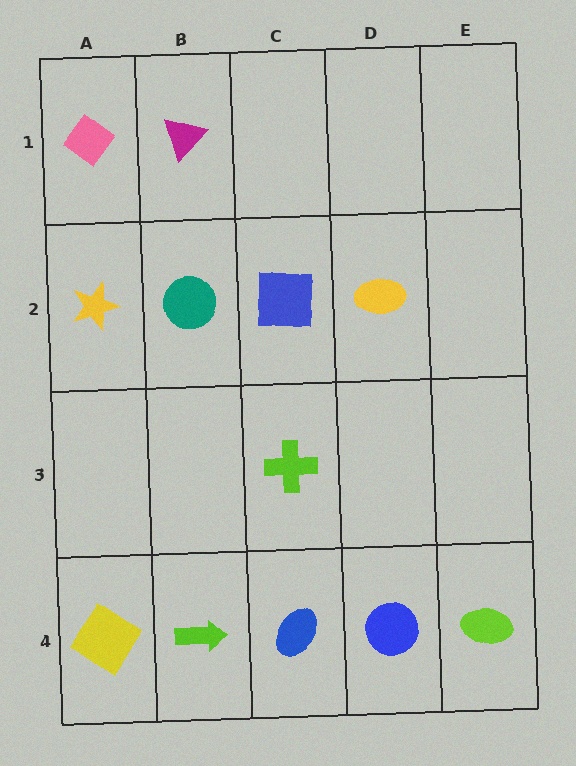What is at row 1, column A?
A pink diamond.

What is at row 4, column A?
A yellow diamond.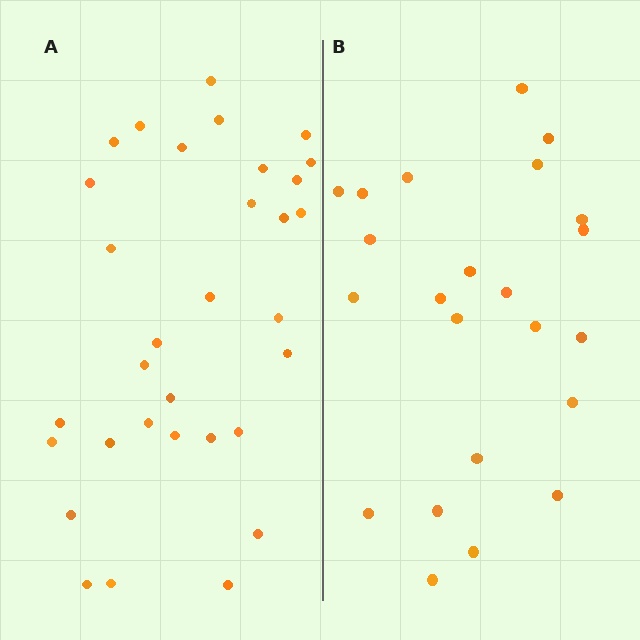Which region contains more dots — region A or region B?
Region A (the left region) has more dots.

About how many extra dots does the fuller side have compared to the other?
Region A has roughly 8 or so more dots than region B.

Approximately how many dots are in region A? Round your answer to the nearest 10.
About 30 dots. (The exact count is 32, which rounds to 30.)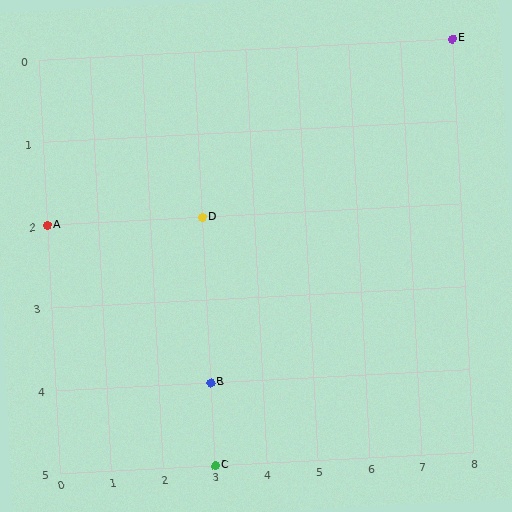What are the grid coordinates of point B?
Point B is at grid coordinates (3, 4).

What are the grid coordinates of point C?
Point C is at grid coordinates (3, 5).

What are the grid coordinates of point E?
Point E is at grid coordinates (8, 0).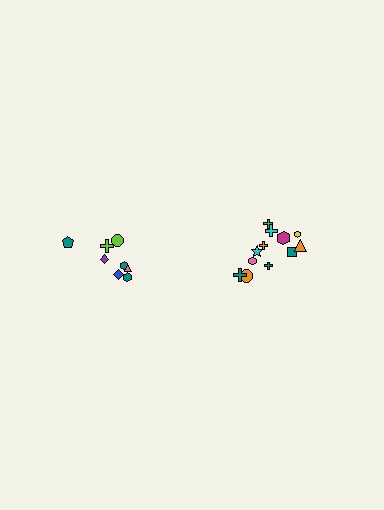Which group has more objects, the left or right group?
The right group.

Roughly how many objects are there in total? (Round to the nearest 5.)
Roughly 20 objects in total.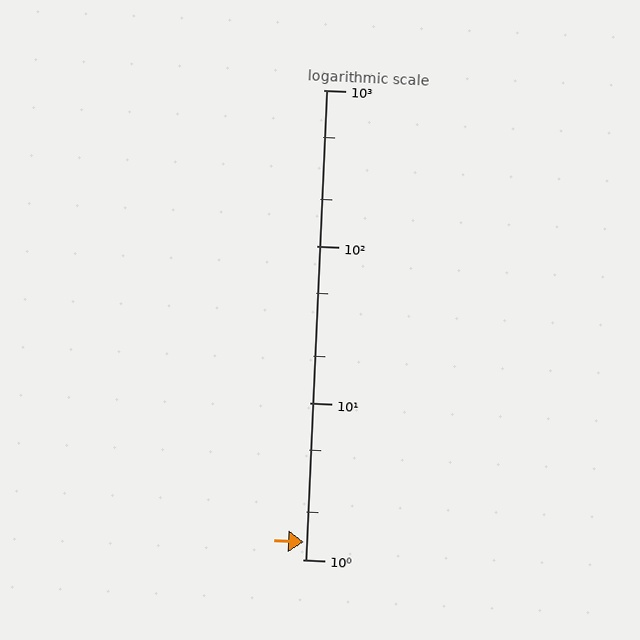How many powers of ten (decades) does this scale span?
The scale spans 3 decades, from 1 to 1000.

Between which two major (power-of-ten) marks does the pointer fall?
The pointer is between 1 and 10.